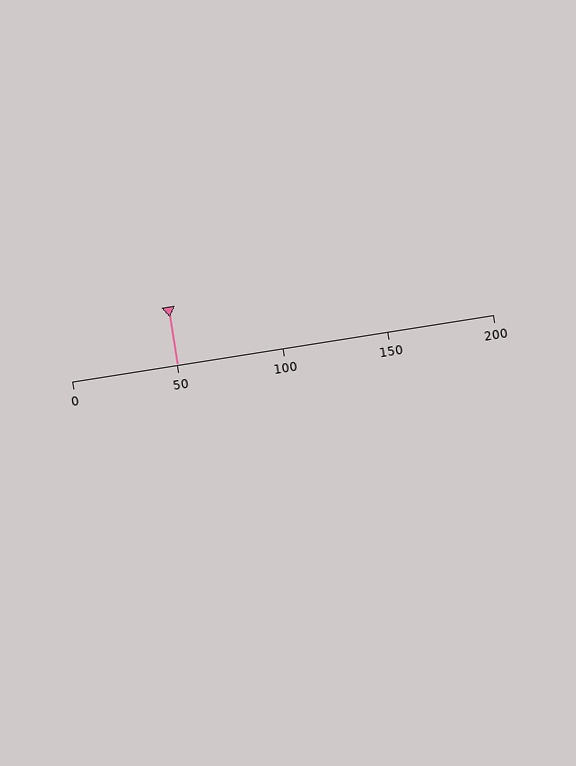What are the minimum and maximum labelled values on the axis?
The axis runs from 0 to 200.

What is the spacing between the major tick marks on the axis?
The major ticks are spaced 50 apart.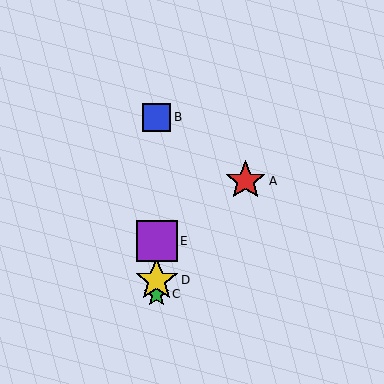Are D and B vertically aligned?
Yes, both are at x≈157.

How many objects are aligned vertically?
4 objects (B, C, D, E) are aligned vertically.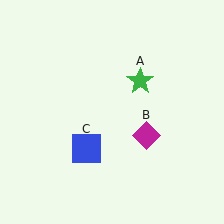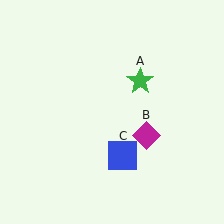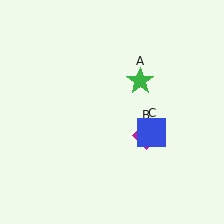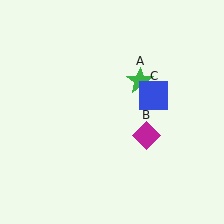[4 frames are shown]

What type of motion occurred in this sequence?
The blue square (object C) rotated counterclockwise around the center of the scene.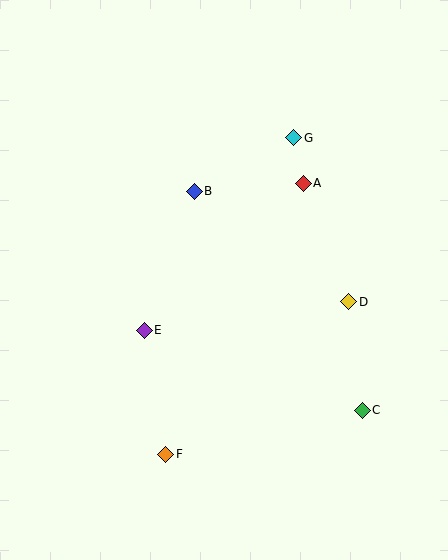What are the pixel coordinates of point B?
Point B is at (194, 191).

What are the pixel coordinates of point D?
Point D is at (349, 302).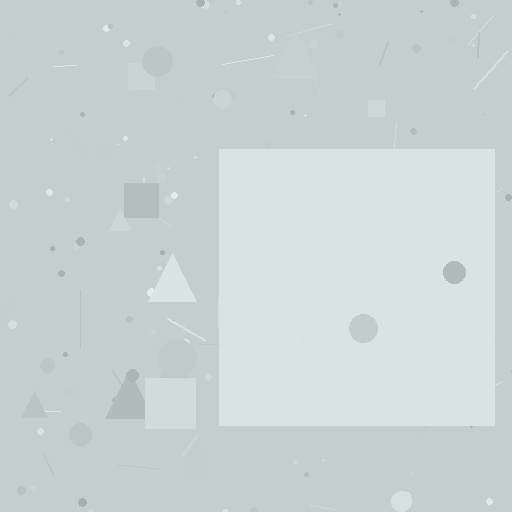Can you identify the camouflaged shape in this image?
The camouflaged shape is a square.